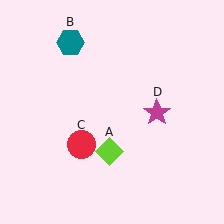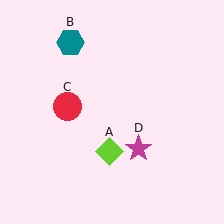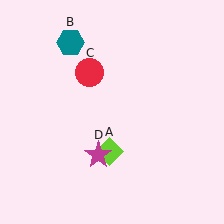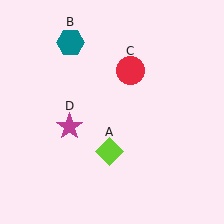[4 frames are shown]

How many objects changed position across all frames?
2 objects changed position: red circle (object C), magenta star (object D).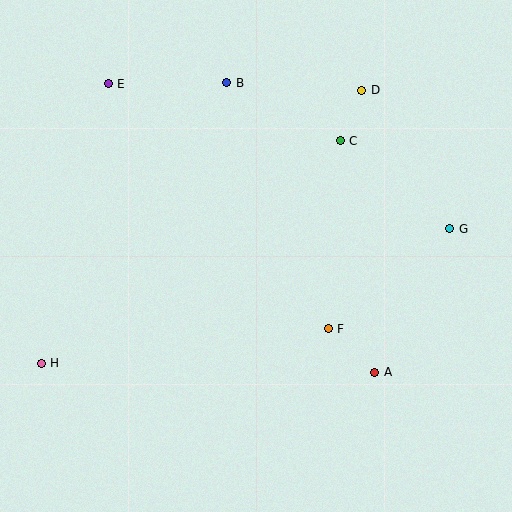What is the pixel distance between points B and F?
The distance between B and F is 266 pixels.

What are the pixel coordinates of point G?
Point G is at (450, 229).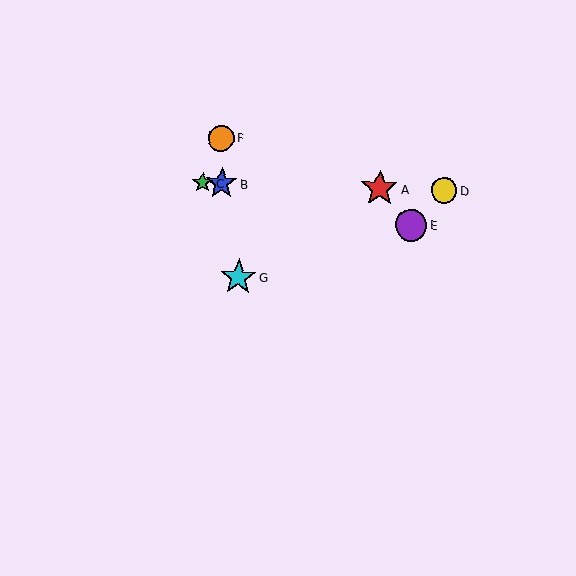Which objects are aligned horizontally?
Objects A, B, C, D are aligned horizontally.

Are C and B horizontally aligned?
Yes, both are at y≈183.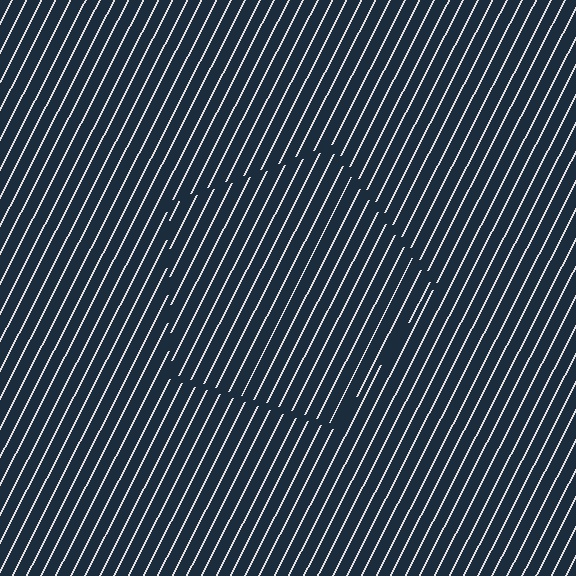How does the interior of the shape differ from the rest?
The interior of the shape contains the same grating, shifted by half a period — the contour is defined by the phase discontinuity where line-ends from the inner and outer gratings abut.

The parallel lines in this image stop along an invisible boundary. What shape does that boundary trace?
An illusory pentagon. The interior of the shape contains the same grating, shifted by half a period — the contour is defined by the phase discontinuity where line-ends from the inner and outer gratings abut.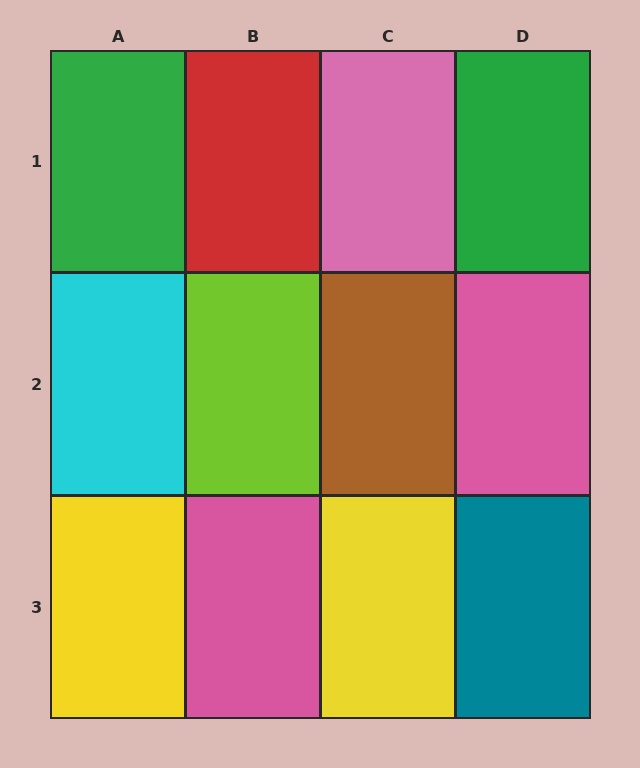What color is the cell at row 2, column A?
Cyan.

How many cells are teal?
1 cell is teal.